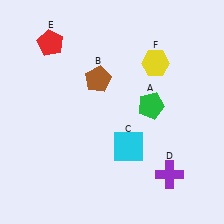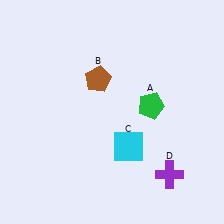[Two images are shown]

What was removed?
The red pentagon (E), the yellow hexagon (F) were removed in Image 2.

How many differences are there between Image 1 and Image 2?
There are 2 differences between the two images.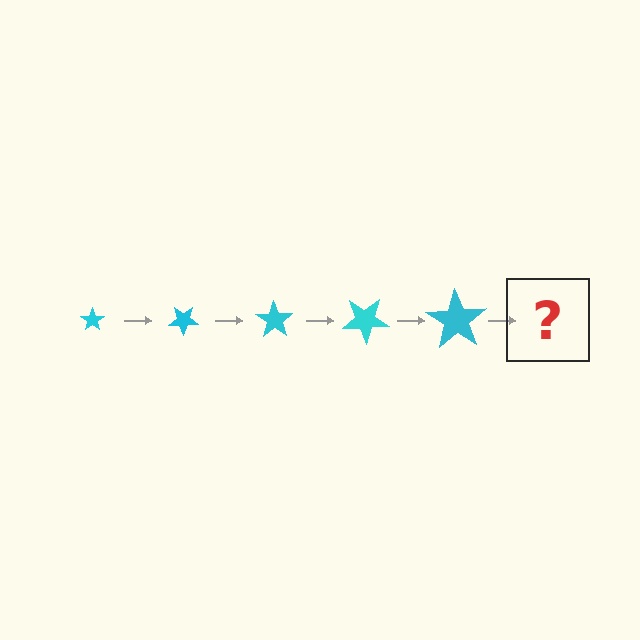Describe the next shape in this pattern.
It should be a star, larger than the previous one and rotated 175 degrees from the start.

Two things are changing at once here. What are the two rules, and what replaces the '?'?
The two rules are that the star grows larger each step and it rotates 35 degrees each step. The '?' should be a star, larger than the previous one and rotated 175 degrees from the start.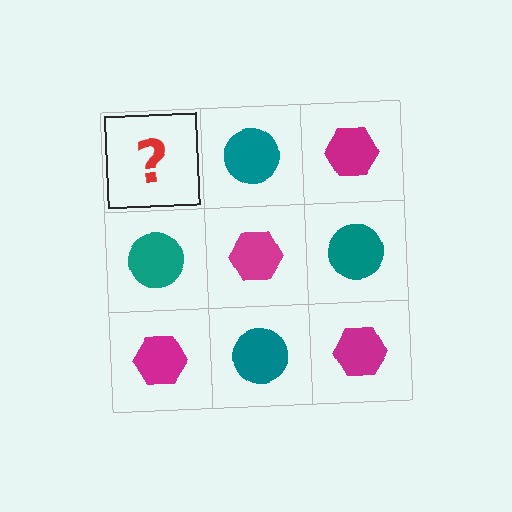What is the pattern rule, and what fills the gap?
The rule is that it alternates magenta hexagon and teal circle in a checkerboard pattern. The gap should be filled with a magenta hexagon.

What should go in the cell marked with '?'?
The missing cell should contain a magenta hexagon.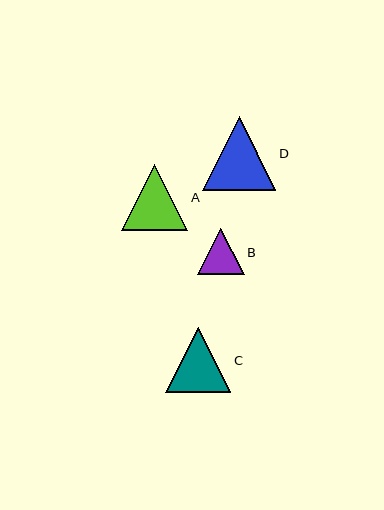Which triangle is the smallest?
Triangle B is the smallest with a size of approximately 46 pixels.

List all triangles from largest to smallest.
From largest to smallest: D, A, C, B.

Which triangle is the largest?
Triangle D is the largest with a size of approximately 73 pixels.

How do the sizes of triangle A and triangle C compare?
Triangle A and triangle C are approximately the same size.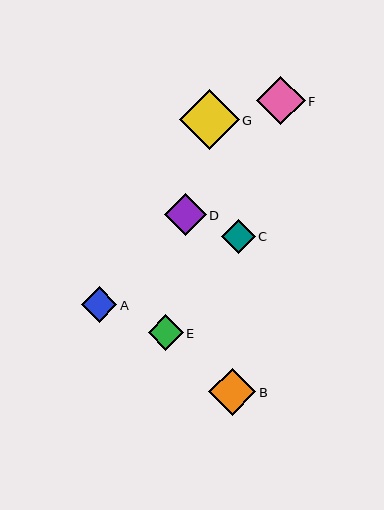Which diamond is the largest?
Diamond G is the largest with a size of approximately 60 pixels.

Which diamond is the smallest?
Diamond C is the smallest with a size of approximately 34 pixels.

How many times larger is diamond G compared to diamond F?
Diamond G is approximately 1.2 times the size of diamond F.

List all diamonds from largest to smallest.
From largest to smallest: G, F, B, D, A, E, C.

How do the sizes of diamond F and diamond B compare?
Diamond F and diamond B are approximately the same size.